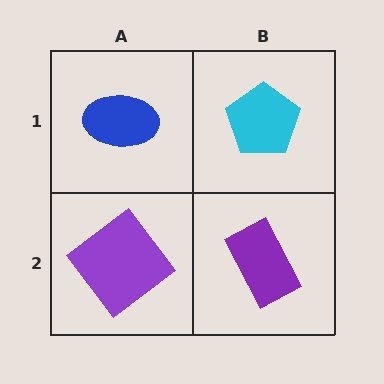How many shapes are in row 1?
2 shapes.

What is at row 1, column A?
A blue ellipse.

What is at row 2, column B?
A purple rectangle.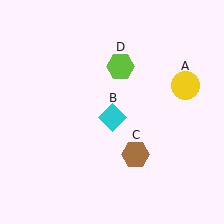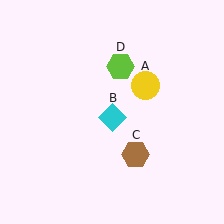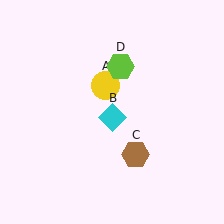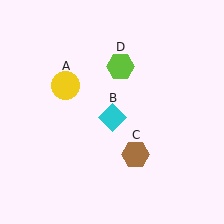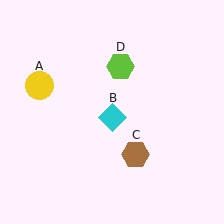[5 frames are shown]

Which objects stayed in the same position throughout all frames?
Cyan diamond (object B) and brown hexagon (object C) and lime hexagon (object D) remained stationary.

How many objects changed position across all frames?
1 object changed position: yellow circle (object A).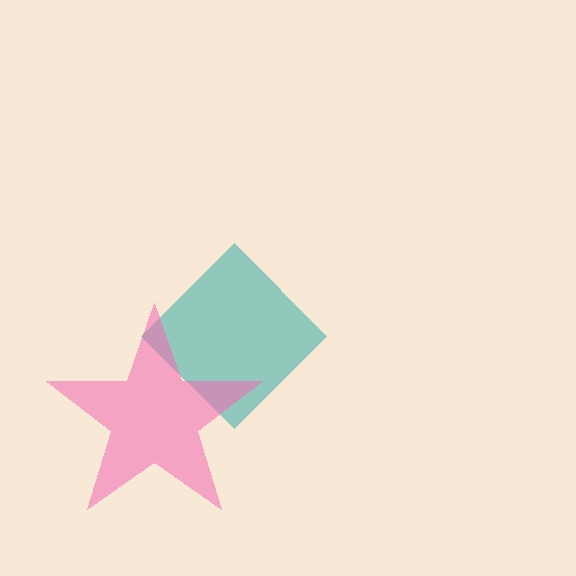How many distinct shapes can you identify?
There are 2 distinct shapes: a teal diamond, a pink star.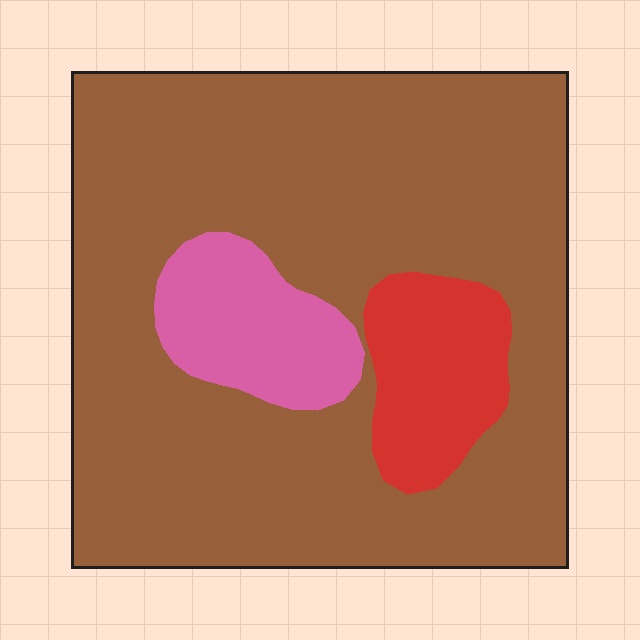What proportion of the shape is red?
Red takes up less than a quarter of the shape.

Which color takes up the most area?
Brown, at roughly 80%.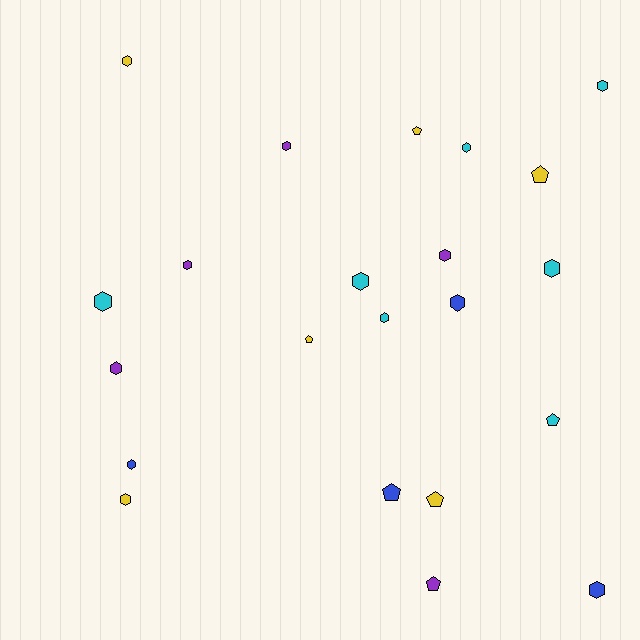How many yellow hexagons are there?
There are 2 yellow hexagons.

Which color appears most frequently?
Cyan, with 7 objects.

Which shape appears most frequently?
Hexagon, with 15 objects.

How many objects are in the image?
There are 22 objects.